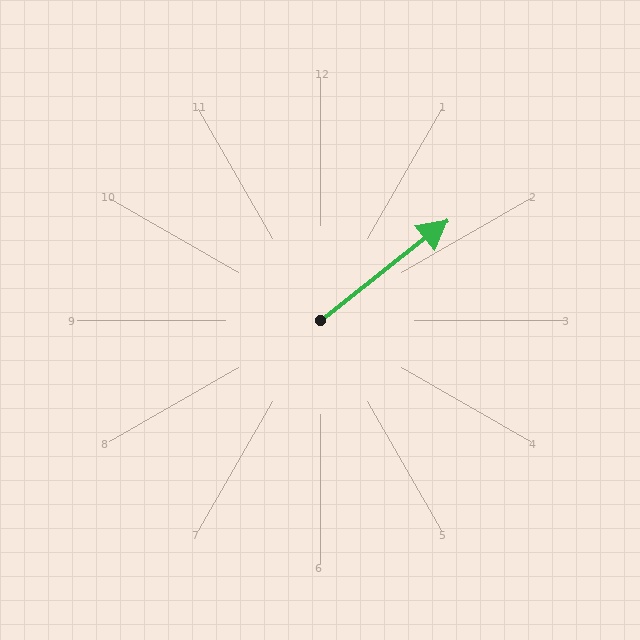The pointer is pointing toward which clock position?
Roughly 2 o'clock.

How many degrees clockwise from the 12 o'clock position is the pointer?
Approximately 52 degrees.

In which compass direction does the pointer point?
Northeast.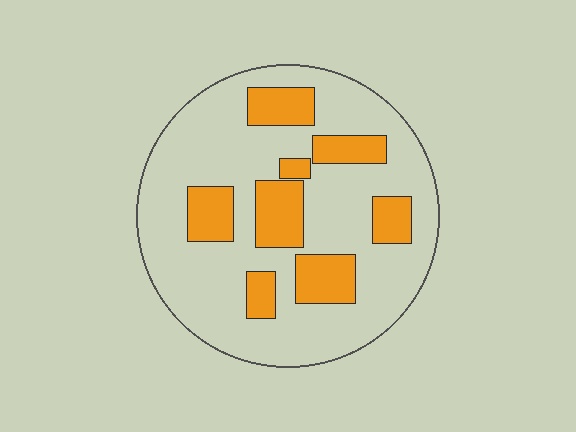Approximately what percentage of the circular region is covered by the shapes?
Approximately 25%.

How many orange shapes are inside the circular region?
8.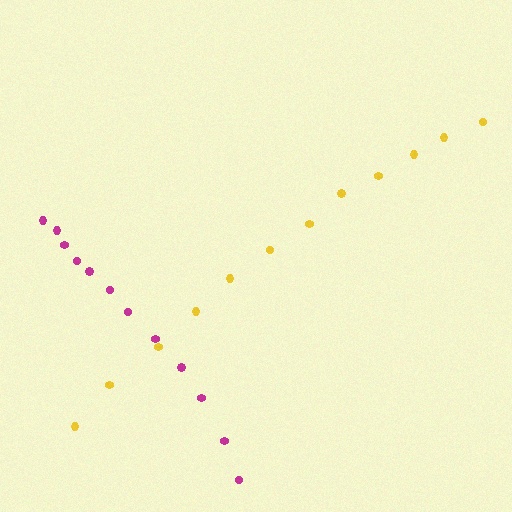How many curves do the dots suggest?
There are 2 distinct paths.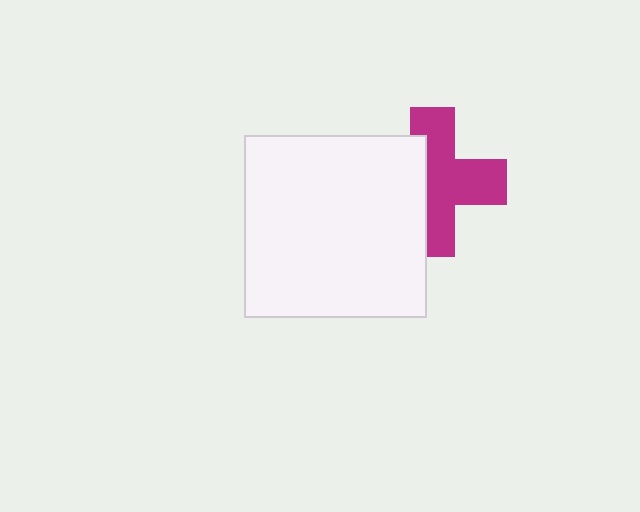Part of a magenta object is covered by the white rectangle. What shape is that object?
It is a cross.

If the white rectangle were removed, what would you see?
You would see the complete magenta cross.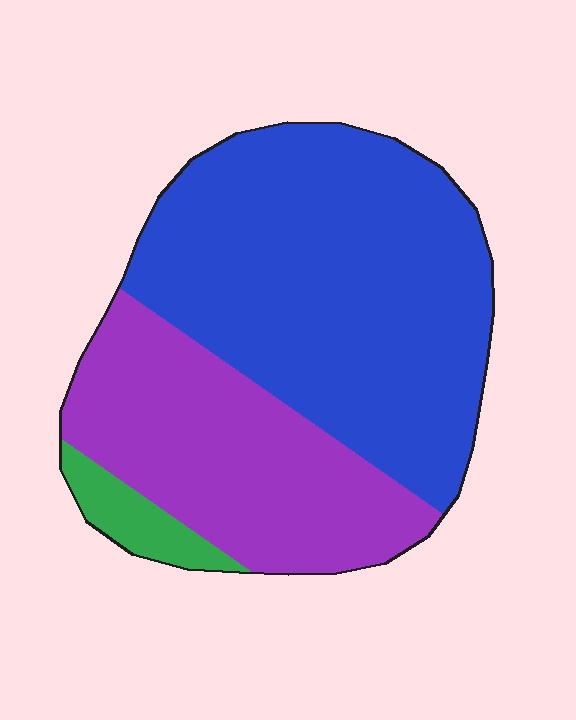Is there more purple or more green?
Purple.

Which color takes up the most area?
Blue, at roughly 60%.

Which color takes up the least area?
Green, at roughly 5%.